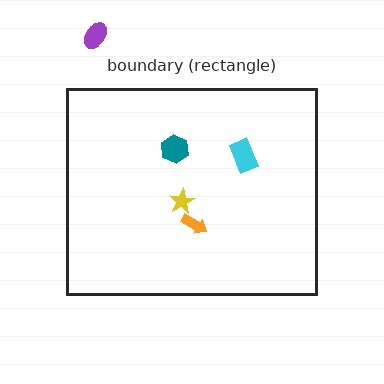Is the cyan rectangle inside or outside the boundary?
Inside.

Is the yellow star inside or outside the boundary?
Inside.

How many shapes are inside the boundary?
4 inside, 1 outside.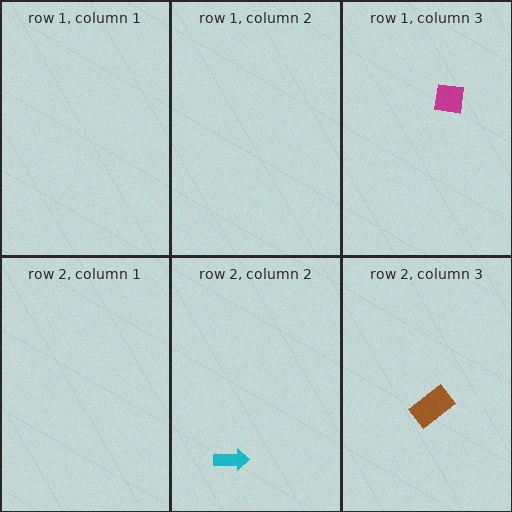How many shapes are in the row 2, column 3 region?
1.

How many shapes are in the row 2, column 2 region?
1.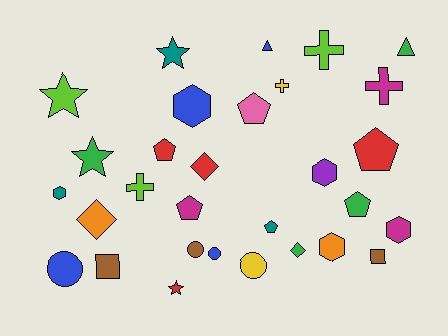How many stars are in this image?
There are 4 stars.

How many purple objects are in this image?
There is 1 purple object.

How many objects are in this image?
There are 30 objects.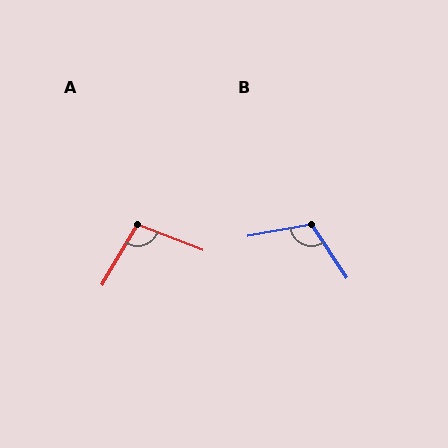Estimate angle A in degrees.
Approximately 99 degrees.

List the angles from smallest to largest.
A (99°), B (114°).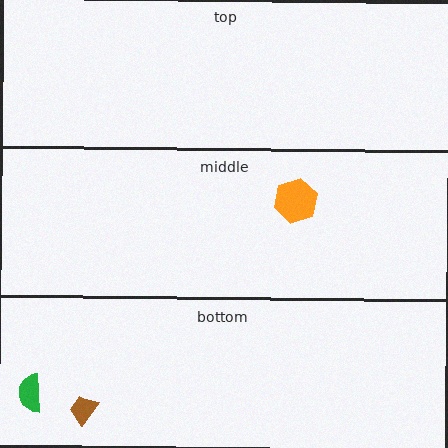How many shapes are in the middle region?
1.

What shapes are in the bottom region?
The green semicircle, the brown trapezoid.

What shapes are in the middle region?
The orange hexagon.